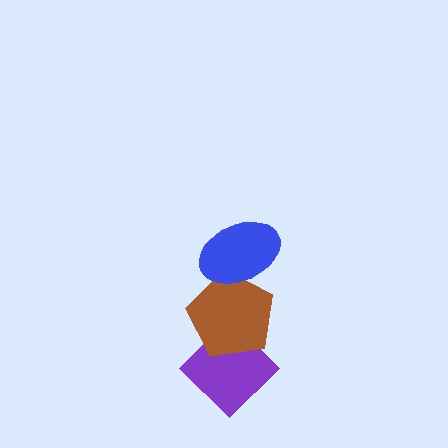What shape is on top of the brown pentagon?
The blue ellipse is on top of the brown pentagon.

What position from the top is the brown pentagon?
The brown pentagon is 2nd from the top.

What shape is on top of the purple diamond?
The brown pentagon is on top of the purple diamond.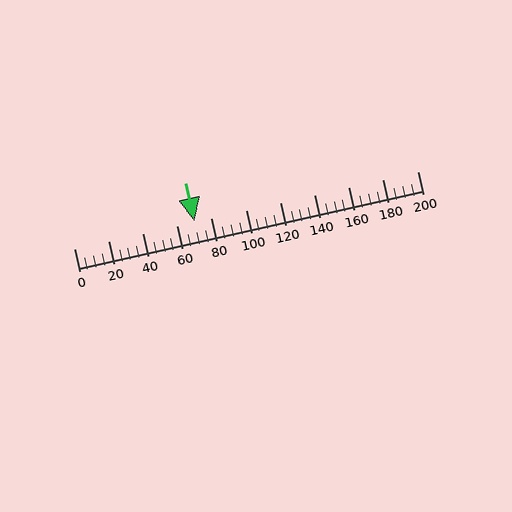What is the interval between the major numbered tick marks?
The major tick marks are spaced 20 units apart.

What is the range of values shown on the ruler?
The ruler shows values from 0 to 200.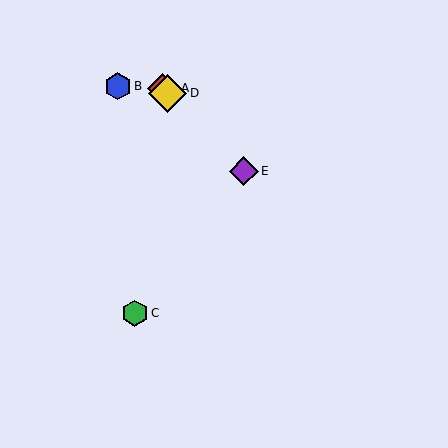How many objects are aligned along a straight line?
3 objects (A, D, E) are aligned along a straight line.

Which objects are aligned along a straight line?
Objects A, D, E are aligned along a straight line.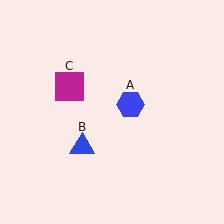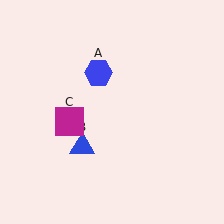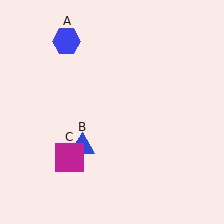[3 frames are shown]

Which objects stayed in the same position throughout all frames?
Blue triangle (object B) remained stationary.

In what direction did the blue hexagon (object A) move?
The blue hexagon (object A) moved up and to the left.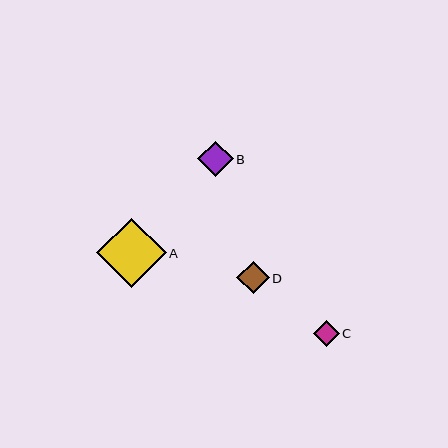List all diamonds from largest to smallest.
From largest to smallest: A, B, D, C.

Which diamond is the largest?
Diamond A is the largest with a size of approximately 69 pixels.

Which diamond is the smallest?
Diamond C is the smallest with a size of approximately 26 pixels.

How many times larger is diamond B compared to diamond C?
Diamond B is approximately 1.4 times the size of diamond C.